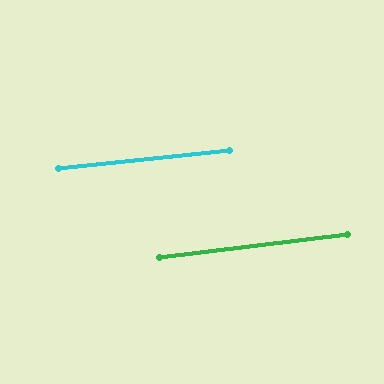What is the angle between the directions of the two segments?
Approximately 1 degree.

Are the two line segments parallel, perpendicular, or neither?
Parallel — their directions differ by only 1.1°.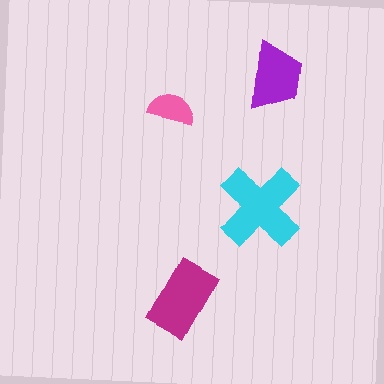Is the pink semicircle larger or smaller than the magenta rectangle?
Smaller.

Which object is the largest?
The cyan cross.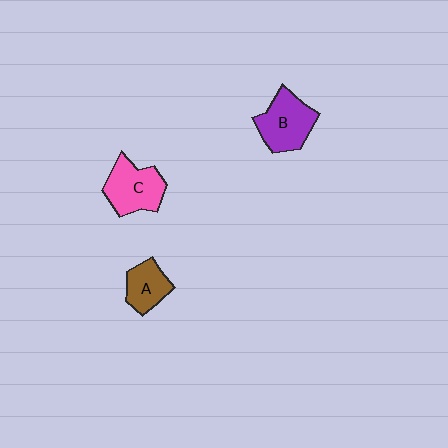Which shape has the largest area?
Shape B (purple).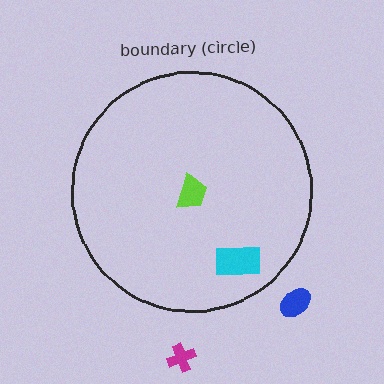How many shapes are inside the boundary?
2 inside, 2 outside.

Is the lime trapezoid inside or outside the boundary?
Inside.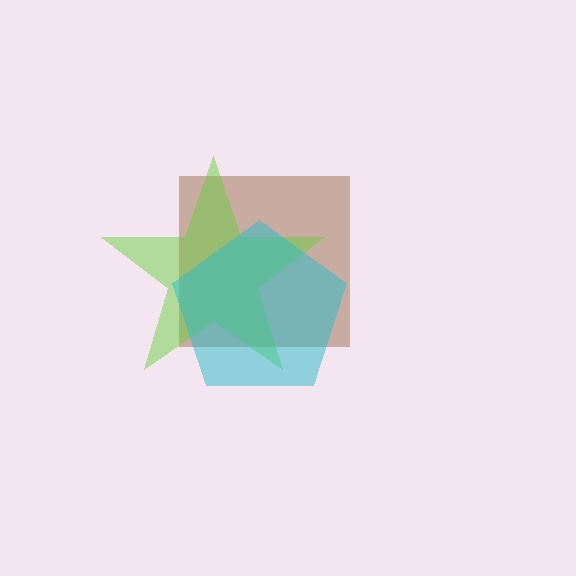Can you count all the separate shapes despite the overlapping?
Yes, there are 3 separate shapes.